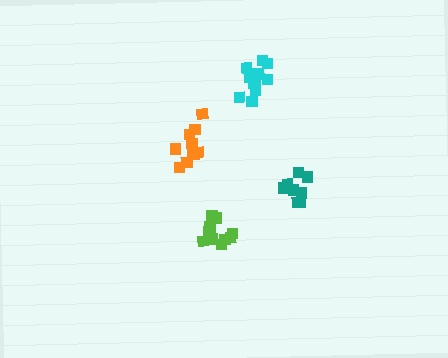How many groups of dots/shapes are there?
There are 4 groups.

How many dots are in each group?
Group 1: 12 dots, Group 2: 10 dots, Group 3: 8 dots, Group 4: 11 dots (41 total).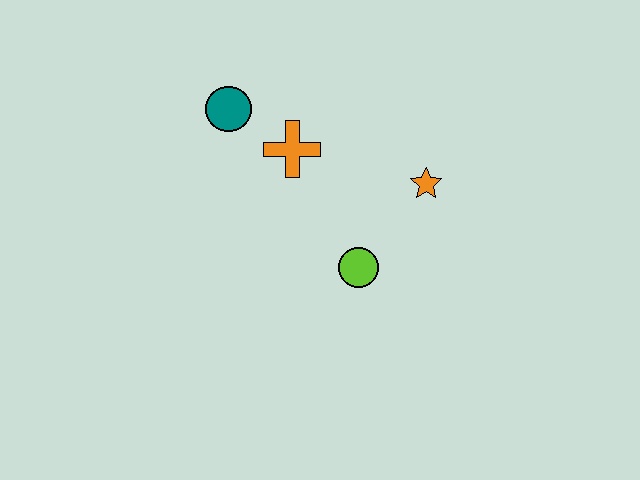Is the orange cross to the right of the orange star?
No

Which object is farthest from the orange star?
The teal circle is farthest from the orange star.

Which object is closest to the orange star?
The lime circle is closest to the orange star.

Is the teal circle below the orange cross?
No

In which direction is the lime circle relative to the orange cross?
The lime circle is below the orange cross.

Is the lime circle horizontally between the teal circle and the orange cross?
No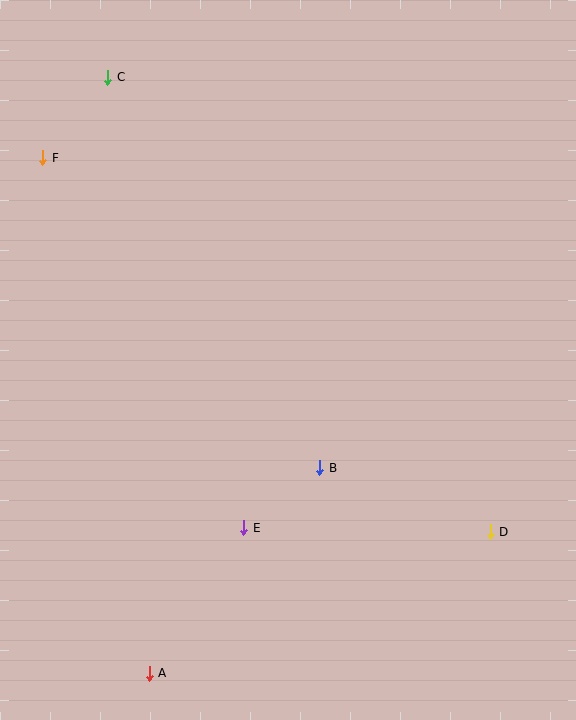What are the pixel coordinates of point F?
Point F is at (43, 158).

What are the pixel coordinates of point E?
Point E is at (244, 528).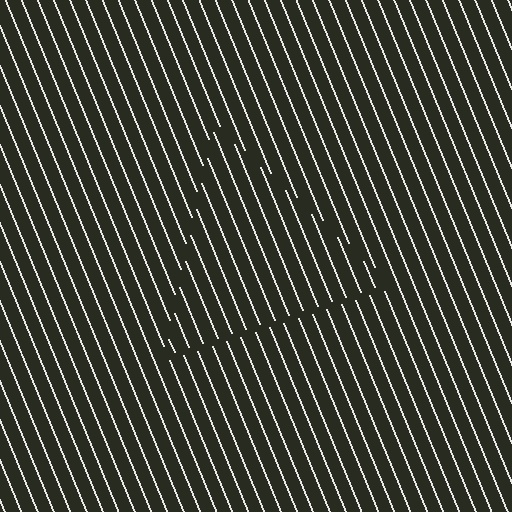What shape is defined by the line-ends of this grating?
An illusory triangle. The interior of the shape contains the same grating, shifted by half a period — the contour is defined by the phase discontinuity where line-ends from the inner and outer gratings abut.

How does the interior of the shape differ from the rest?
The interior of the shape contains the same grating, shifted by half a period — the contour is defined by the phase discontinuity where line-ends from the inner and outer gratings abut.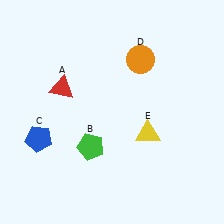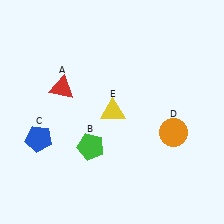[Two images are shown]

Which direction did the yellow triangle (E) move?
The yellow triangle (E) moved left.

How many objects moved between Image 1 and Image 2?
2 objects moved between the two images.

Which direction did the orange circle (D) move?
The orange circle (D) moved down.